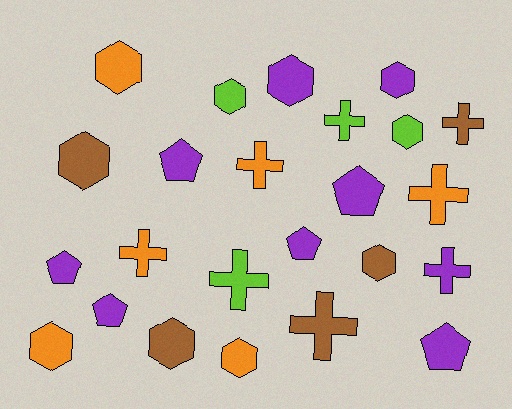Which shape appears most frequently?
Hexagon, with 10 objects.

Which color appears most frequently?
Purple, with 9 objects.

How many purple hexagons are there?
There are 2 purple hexagons.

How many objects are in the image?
There are 24 objects.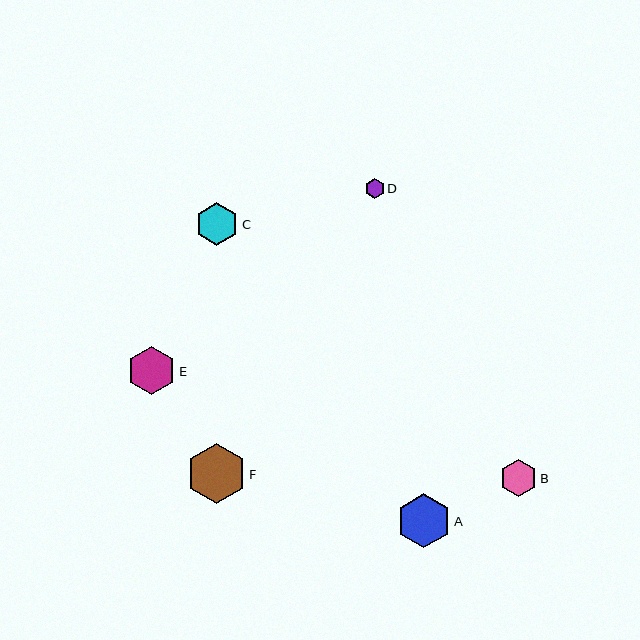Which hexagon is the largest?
Hexagon F is the largest with a size of approximately 59 pixels.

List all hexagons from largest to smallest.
From largest to smallest: F, A, E, C, B, D.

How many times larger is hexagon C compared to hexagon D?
Hexagon C is approximately 2.3 times the size of hexagon D.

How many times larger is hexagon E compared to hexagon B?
Hexagon E is approximately 1.3 times the size of hexagon B.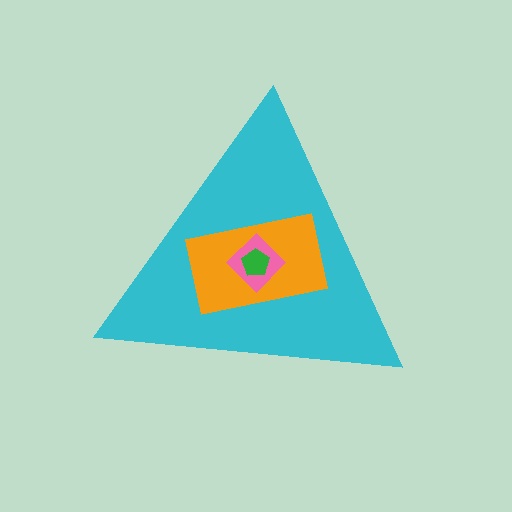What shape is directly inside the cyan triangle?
The orange rectangle.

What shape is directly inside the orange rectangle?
The pink diamond.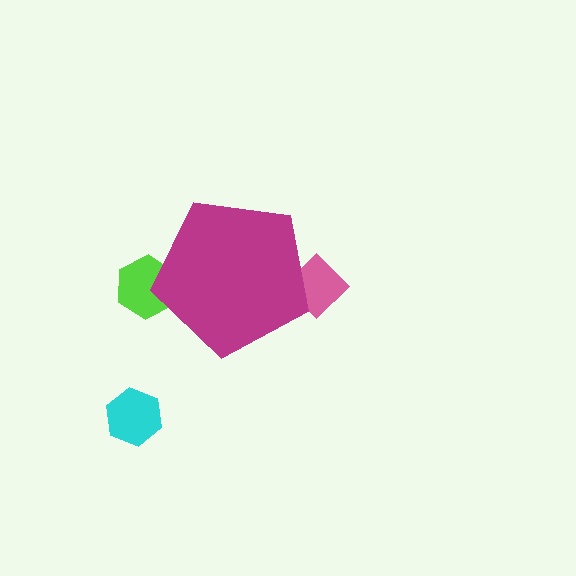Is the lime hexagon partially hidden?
Yes, the lime hexagon is partially hidden behind the magenta pentagon.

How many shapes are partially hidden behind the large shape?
2 shapes are partially hidden.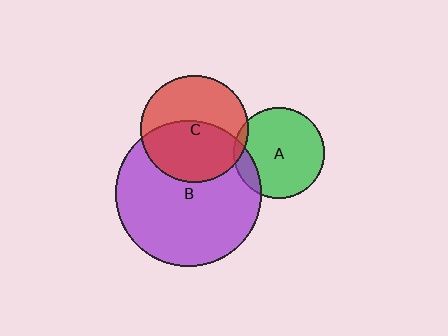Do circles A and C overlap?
Yes.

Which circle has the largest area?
Circle B (purple).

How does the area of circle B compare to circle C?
Approximately 1.8 times.